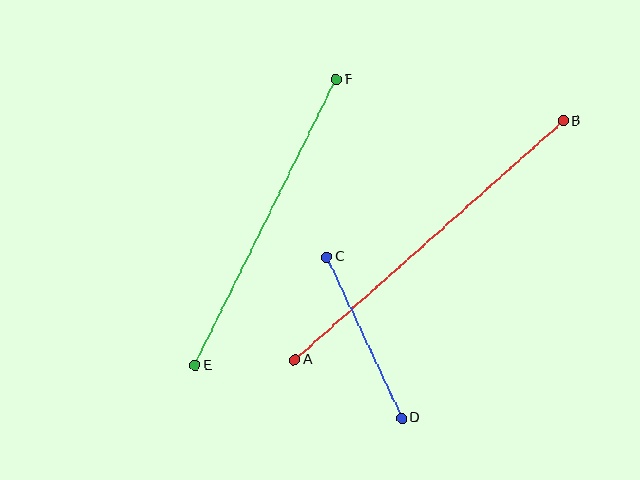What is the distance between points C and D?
The distance is approximately 178 pixels.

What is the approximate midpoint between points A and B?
The midpoint is at approximately (429, 240) pixels.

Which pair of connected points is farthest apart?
Points A and B are farthest apart.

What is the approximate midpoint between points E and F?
The midpoint is at approximately (266, 223) pixels.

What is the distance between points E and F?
The distance is approximately 319 pixels.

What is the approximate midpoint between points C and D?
The midpoint is at approximately (364, 338) pixels.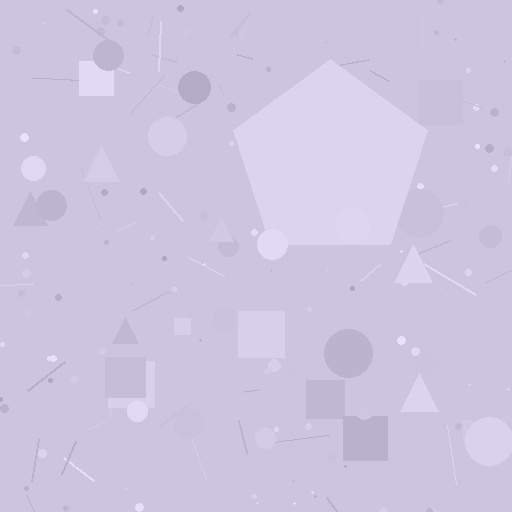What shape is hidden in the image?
A pentagon is hidden in the image.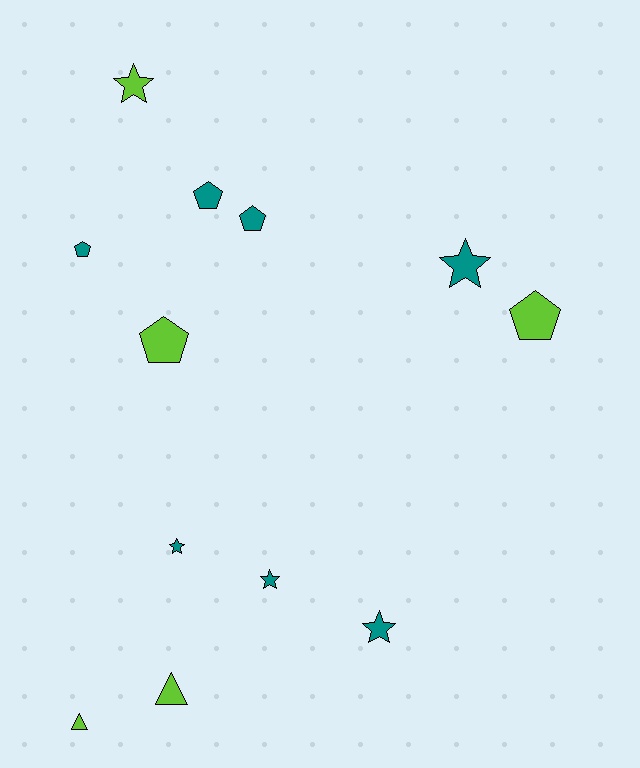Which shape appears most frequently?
Star, with 5 objects.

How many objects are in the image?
There are 12 objects.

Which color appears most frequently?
Teal, with 7 objects.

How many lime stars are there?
There is 1 lime star.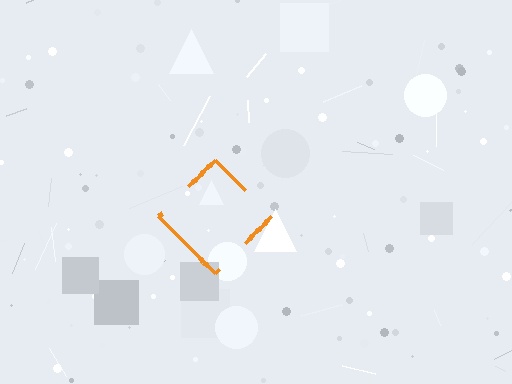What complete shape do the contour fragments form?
The contour fragments form a diamond.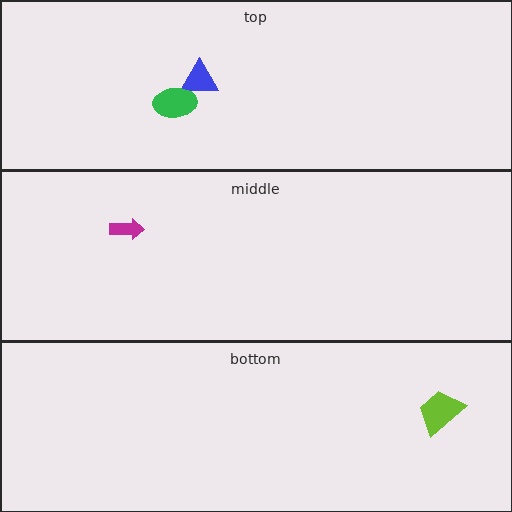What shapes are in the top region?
The blue triangle, the green ellipse.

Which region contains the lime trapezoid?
The bottom region.